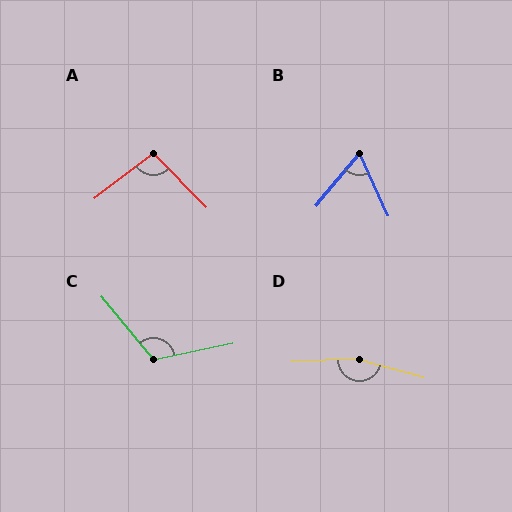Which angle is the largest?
D, at approximately 163 degrees.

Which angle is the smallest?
B, at approximately 64 degrees.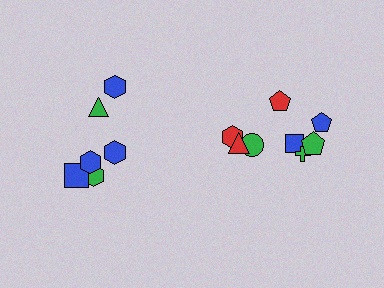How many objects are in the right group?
There are 8 objects.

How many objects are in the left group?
There are 6 objects.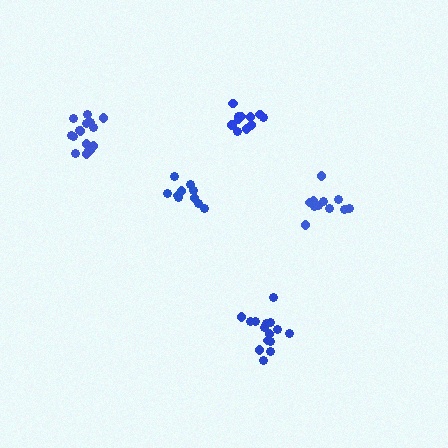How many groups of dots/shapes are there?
There are 5 groups.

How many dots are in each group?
Group 1: 15 dots, Group 2: 11 dots, Group 3: 11 dots, Group 4: 10 dots, Group 5: 16 dots (63 total).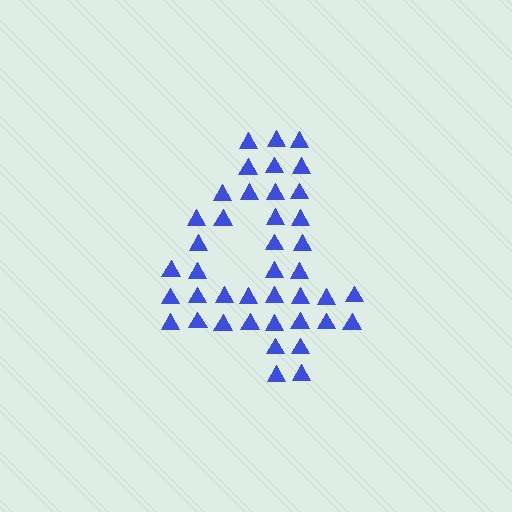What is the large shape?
The large shape is the digit 4.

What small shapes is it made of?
It is made of small triangles.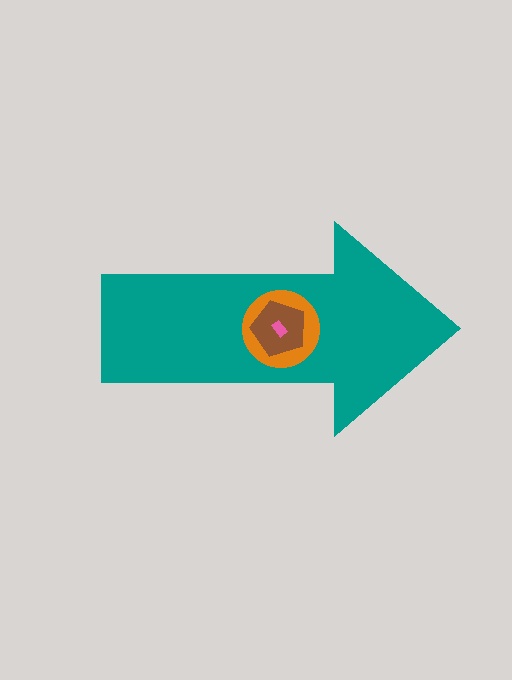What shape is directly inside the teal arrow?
The orange circle.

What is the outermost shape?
The teal arrow.